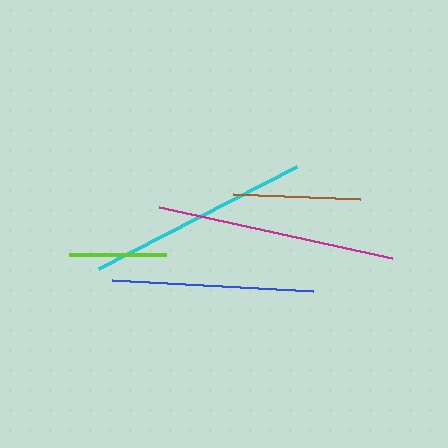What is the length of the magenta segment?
The magenta segment is approximately 239 pixels long.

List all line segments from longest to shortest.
From longest to shortest: magenta, cyan, blue, brown, lime.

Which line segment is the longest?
The magenta line is the longest at approximately 239 pixels.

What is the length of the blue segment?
The blue segment is approximately 202 pixels long.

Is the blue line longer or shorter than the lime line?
The blue line is longer than the lime line.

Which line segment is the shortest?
The lime line is the shortest at approximately 97 pixels.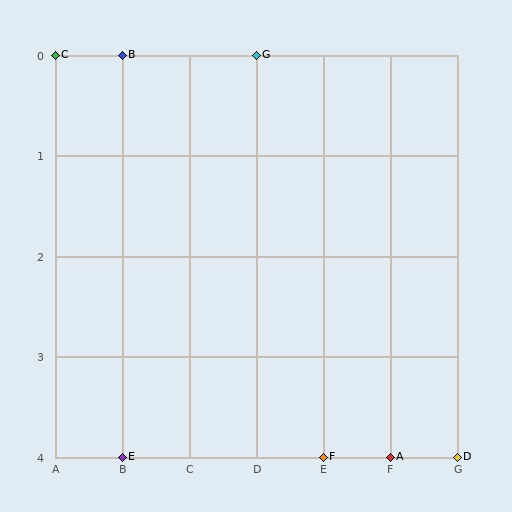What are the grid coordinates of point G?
Point G is at grid coordinates (D, 0).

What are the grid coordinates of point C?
Point C is at grid coordinates (A, 0).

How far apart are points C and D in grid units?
Points C and D are 6 columns and 4 rows apart (about 7.2 grid units diagonally).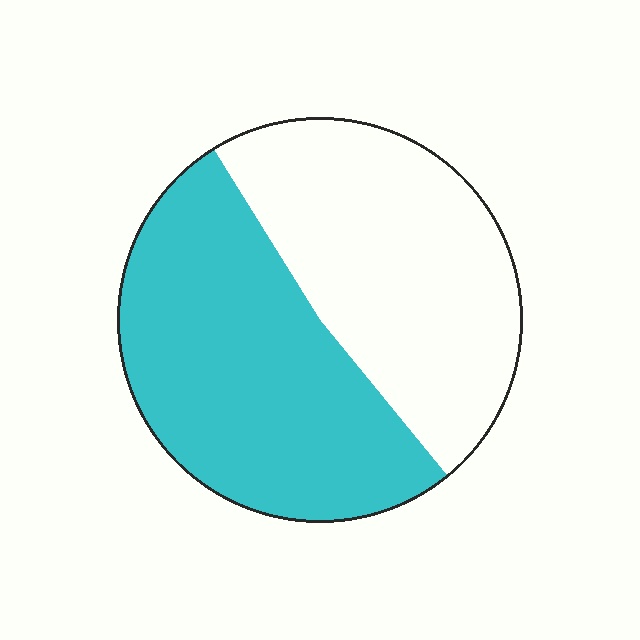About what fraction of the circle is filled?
About one half (1/2).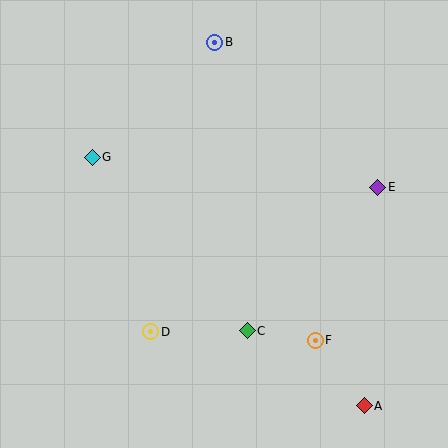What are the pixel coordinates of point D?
Point D is at (151, 332).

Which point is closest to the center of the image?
Point C at (247, 331) is closest to the center.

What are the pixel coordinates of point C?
Point C is at (247, 331).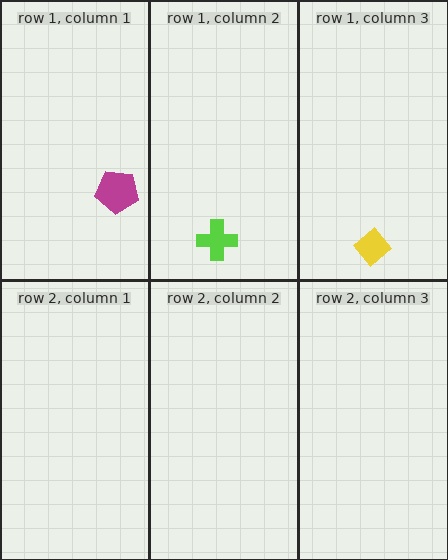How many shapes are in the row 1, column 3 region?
1.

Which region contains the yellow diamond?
The row 1, column 3 region.